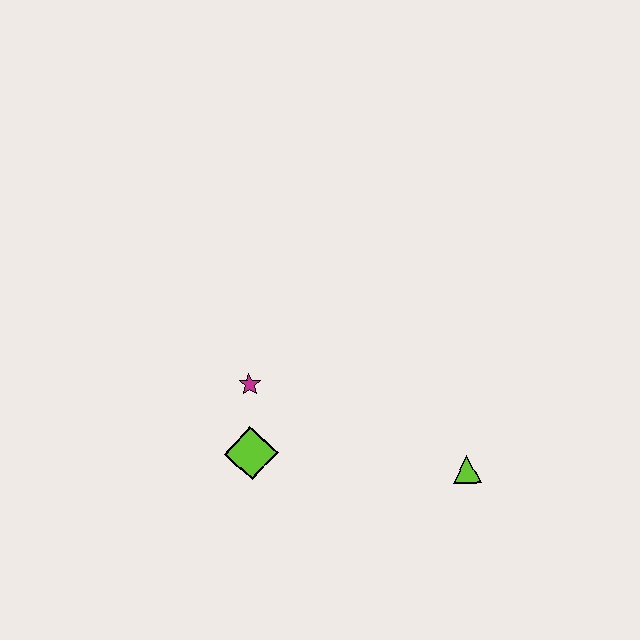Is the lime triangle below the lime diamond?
Yes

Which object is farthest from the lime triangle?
The magenta star is farthest from the lime triangle.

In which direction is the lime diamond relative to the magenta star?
The lime diamond is below the magenta star.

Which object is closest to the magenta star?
The lime diamond is closest to the magenta star.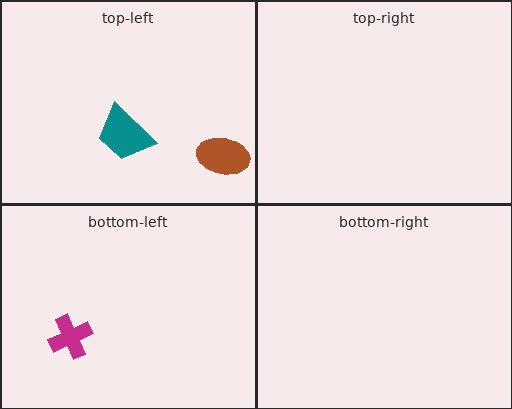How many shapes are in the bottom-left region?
1.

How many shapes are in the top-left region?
2.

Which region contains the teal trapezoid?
The top-left region.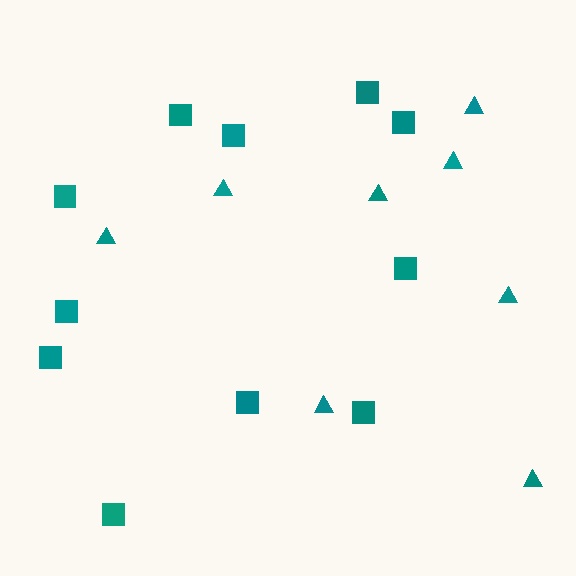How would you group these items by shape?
There are 2 groups: one group of squares (11) and one group of triangles (8).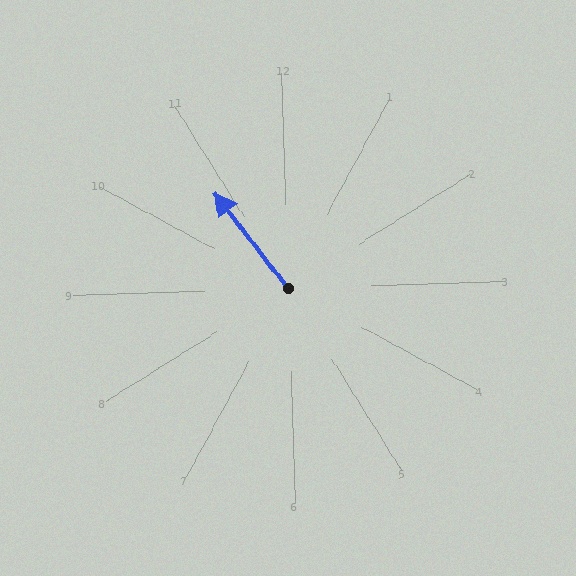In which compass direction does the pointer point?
Northwest.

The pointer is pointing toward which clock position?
Roughly 11 o'clock.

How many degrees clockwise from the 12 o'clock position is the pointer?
Approximately 324 degrees.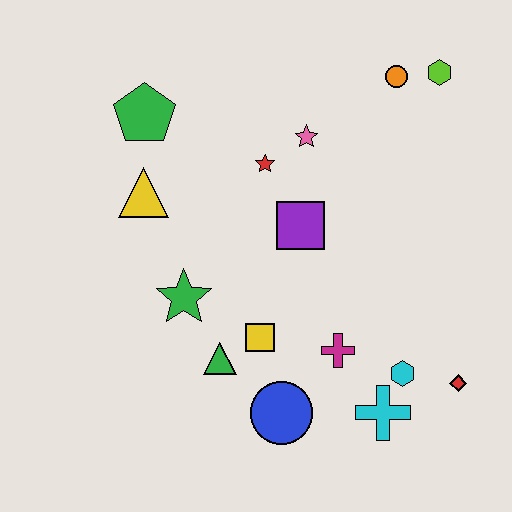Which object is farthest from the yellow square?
The lime hexagon is farthest from the yellow square.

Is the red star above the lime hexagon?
No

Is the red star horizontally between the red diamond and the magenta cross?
No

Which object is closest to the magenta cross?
The cyan hexagon is closest to the magenta cross.